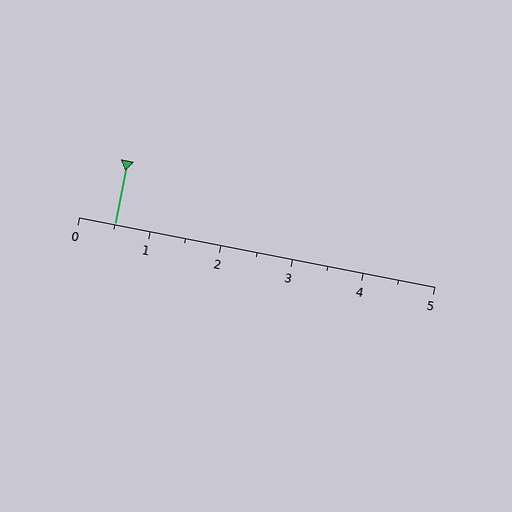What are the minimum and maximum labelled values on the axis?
The axis runs from 0 to 5.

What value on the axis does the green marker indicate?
The marker indicates approximately 0.5.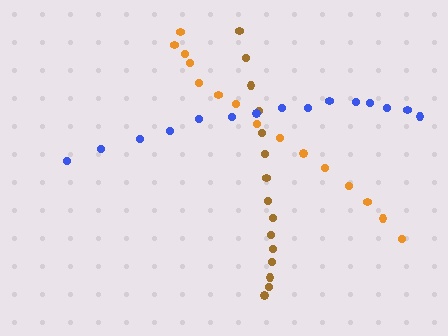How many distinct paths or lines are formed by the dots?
There are 3 distinct paths.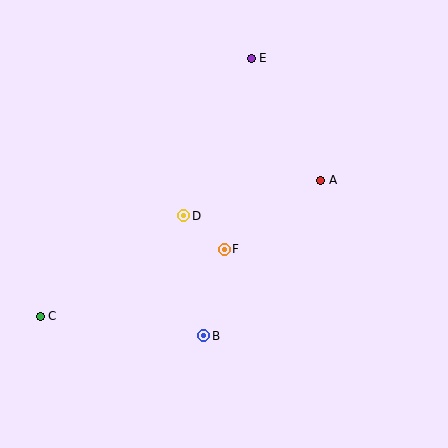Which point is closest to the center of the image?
Point F at (224, 249) is closest to the center.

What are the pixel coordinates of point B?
Point B is at (204, 336).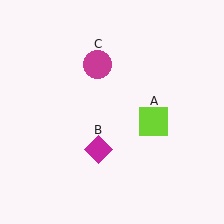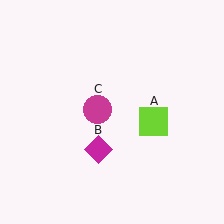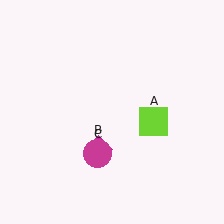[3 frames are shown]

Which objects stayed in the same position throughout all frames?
Lime square (object A) and magenta diamond (object B) remained stationary.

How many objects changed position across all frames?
1 object changed position: magenta circle (object C).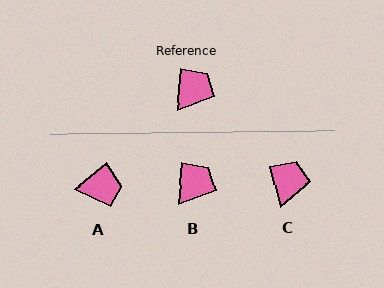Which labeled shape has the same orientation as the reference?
B.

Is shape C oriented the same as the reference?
No, it is off by about 20 degrees.